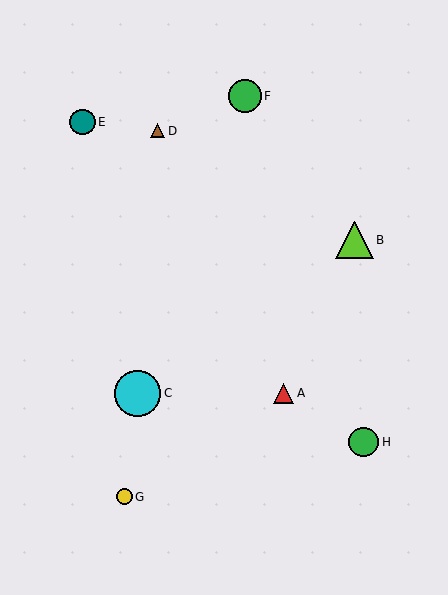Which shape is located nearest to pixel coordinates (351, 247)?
The lime triangle (labeled B) at (354, 240) is nearest to that location.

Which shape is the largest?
The cyan circle (labeled C) is the largest.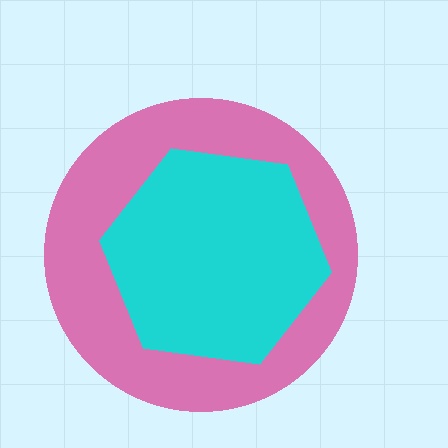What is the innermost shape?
The cyan hexagon.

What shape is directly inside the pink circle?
The cyan hexagon.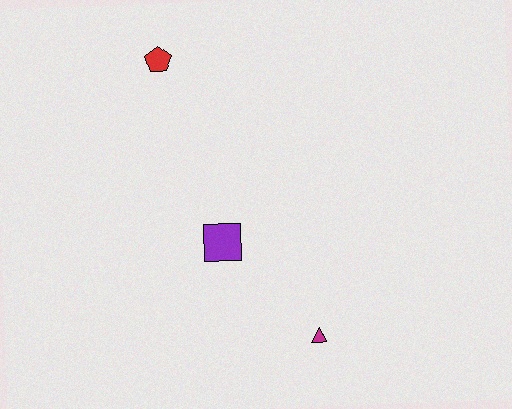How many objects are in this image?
There are 3 objects.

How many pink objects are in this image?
There are no pink objects.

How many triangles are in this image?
There is 1 triangle.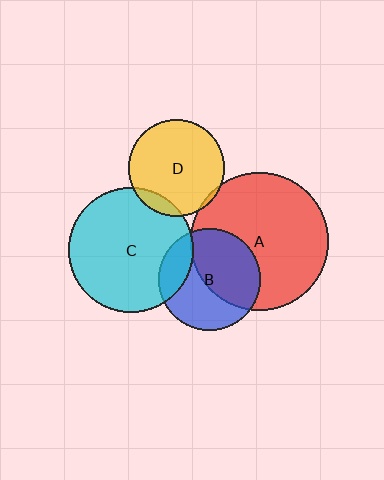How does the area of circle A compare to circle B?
Approximately 1.8 times.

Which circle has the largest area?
Circle A (red).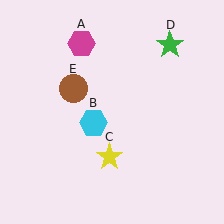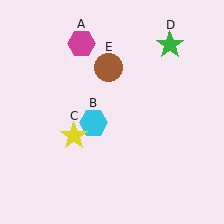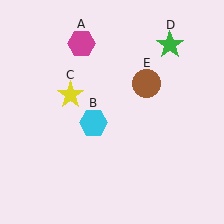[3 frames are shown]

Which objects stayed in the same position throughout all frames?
Magenta hexagon (object A) and cyan hexagon (object B) and green star (object D) remained stationary.